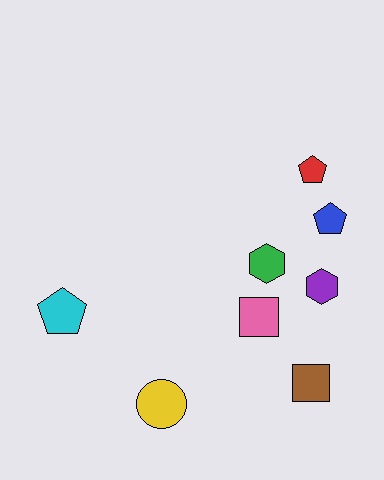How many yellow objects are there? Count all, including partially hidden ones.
There is 1 yellow object.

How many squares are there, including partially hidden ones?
There are 2 squares.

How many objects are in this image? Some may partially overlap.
There are 8 objects.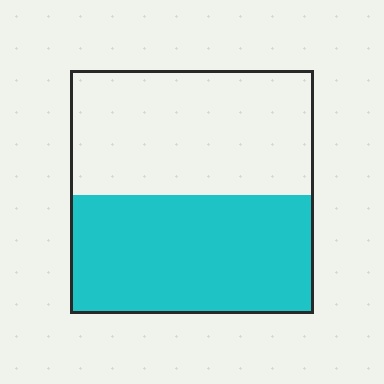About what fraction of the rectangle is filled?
About one half (1/2).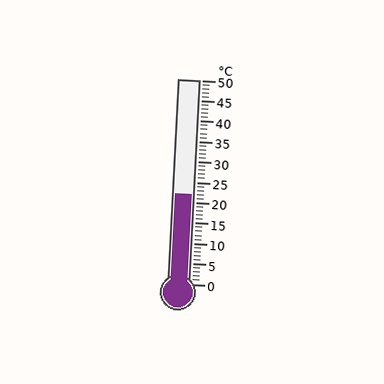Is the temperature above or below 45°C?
The temperature is below 45°C.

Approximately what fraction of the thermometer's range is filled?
The thermometer is filled to approximately 45% of its range.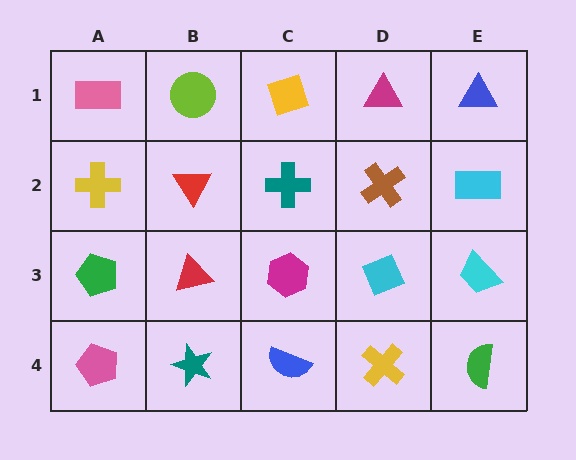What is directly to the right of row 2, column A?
A red triangle.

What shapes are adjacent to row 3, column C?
A teal cross (row 2, column C), a blue semicircle (row 4, column C), a red triangle (row 3, column B), a cyan diamond (row 3, column D).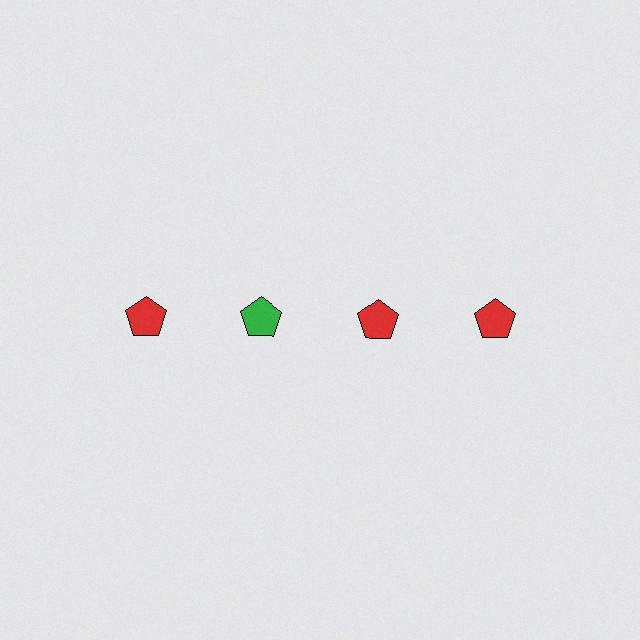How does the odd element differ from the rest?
It has a different color: green instead of red.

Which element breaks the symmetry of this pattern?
The green pentagon in the top row, second from left column breaks the symmetry. All other shapes are red pentagons.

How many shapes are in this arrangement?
There are 4 shapes arranged in a grid pattern.